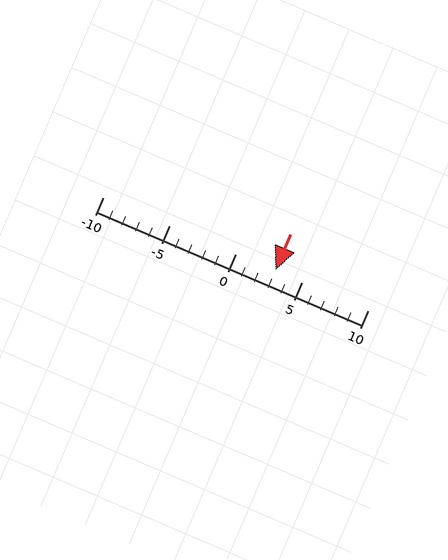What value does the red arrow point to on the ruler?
The red arrow points to approximately 3.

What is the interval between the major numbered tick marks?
The major tick marks are spaced 5 units apart.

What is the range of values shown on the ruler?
The ruler shows values from -10 to 10.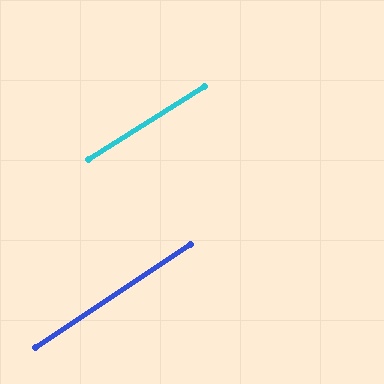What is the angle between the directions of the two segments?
Approximately 2 degrees.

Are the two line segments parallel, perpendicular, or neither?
Parallel — their directions differ by only 1.7°.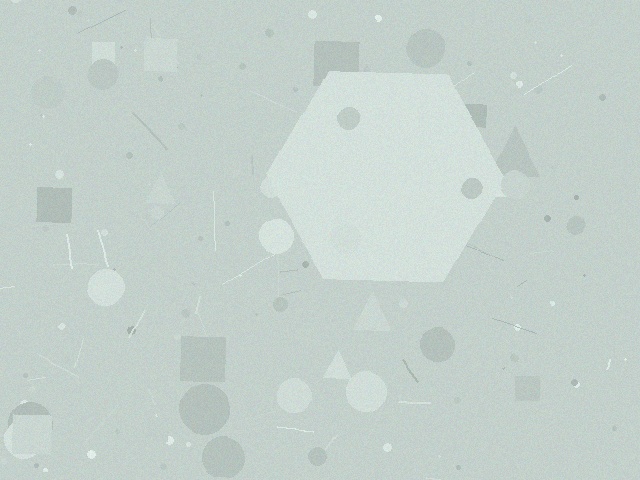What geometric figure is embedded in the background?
A hexagon is embedded in the background.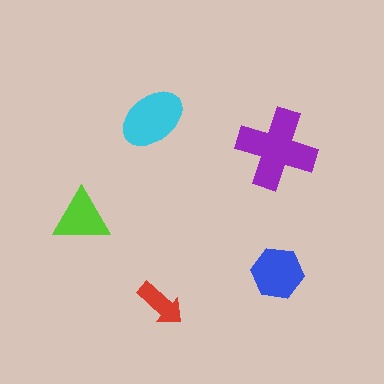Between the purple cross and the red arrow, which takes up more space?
The purple cross.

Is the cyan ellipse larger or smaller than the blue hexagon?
Larger.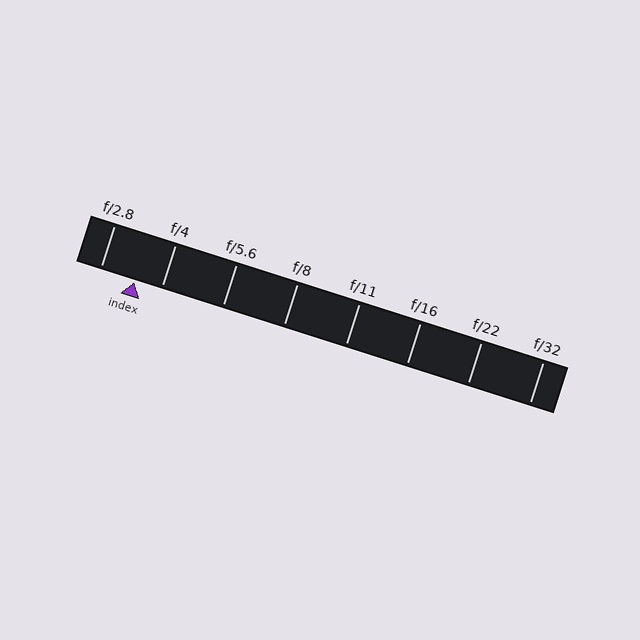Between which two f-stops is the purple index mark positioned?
The index mark is between f/2.8 and f/4.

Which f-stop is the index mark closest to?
The index mark is closest to f/4.